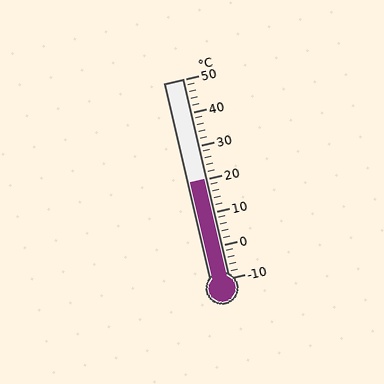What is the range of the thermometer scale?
The thermometer scale ranges from -10°C to 50°C.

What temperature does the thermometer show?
The thermometer shows approximately 20°C.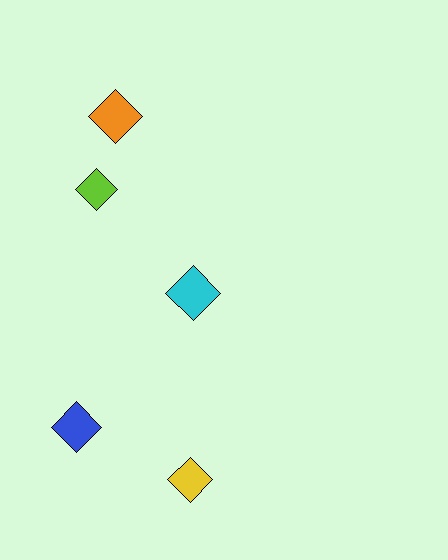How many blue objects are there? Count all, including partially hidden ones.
There is 1 blue object.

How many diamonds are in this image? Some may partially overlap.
There are 5 diamonds.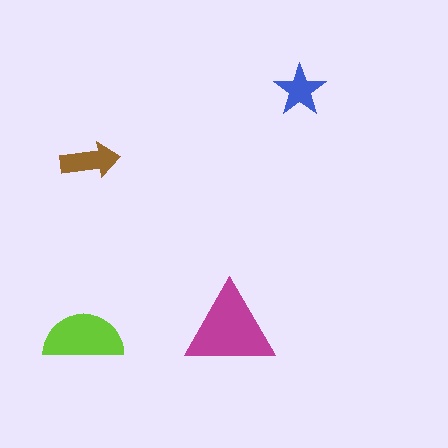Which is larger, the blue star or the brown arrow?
The brown arrow.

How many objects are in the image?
There are 4 objects in the image.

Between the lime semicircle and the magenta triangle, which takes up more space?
The magenta triangle.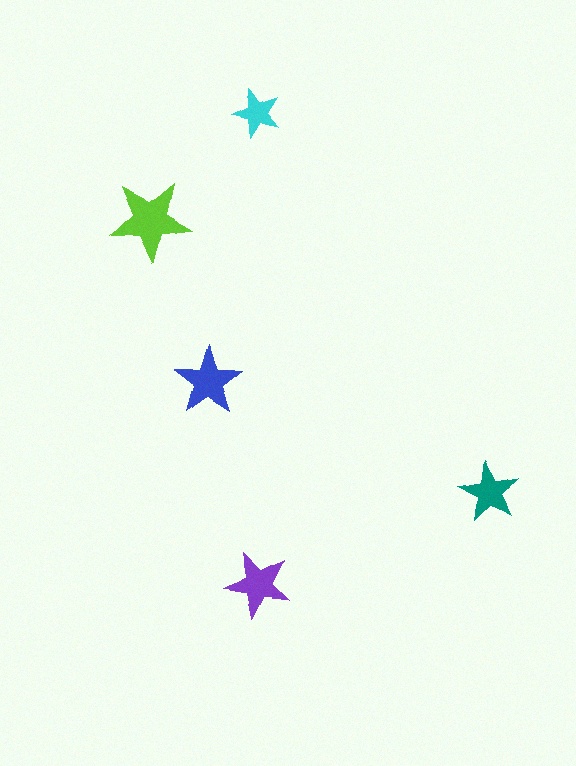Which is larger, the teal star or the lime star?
The lime one.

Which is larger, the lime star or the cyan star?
The lime one.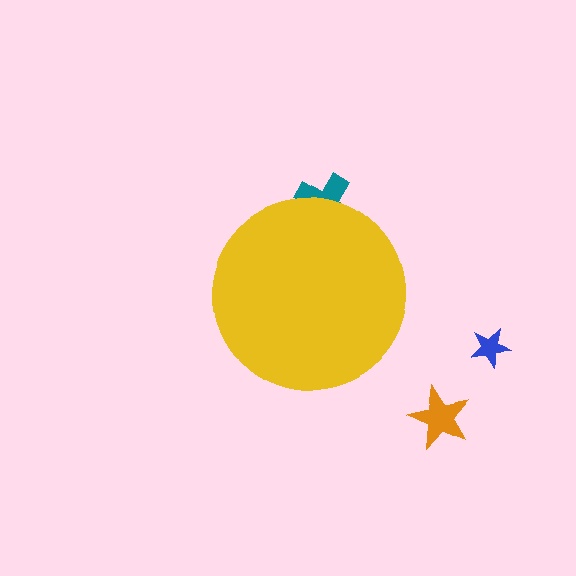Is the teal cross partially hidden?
Yes, the teal cross is partially hidden behind the yellow circle.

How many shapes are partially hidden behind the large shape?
1 shape is partially hidden.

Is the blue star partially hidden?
No, the blue star is fully visible.